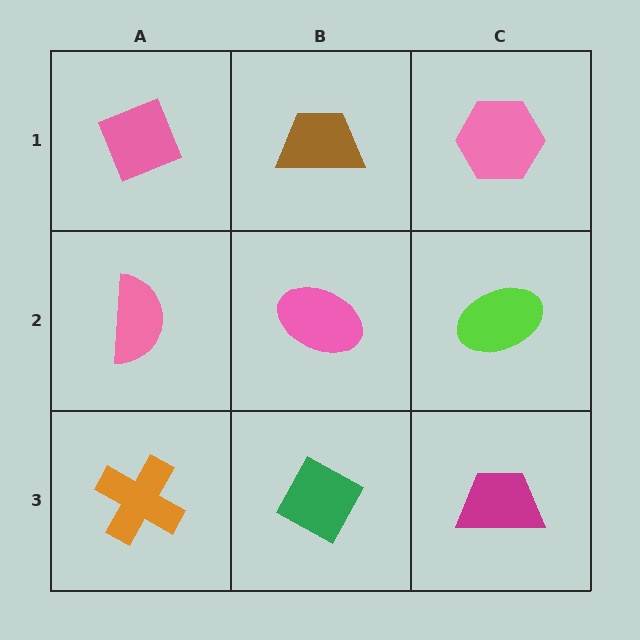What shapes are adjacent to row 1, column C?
A lime ellipse (row 2, column C), a brown trapezoid (row 1, column B).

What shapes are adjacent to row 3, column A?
A pink semicircle (row 2, column A), a green diamond (row 3, column B).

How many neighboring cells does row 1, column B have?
3.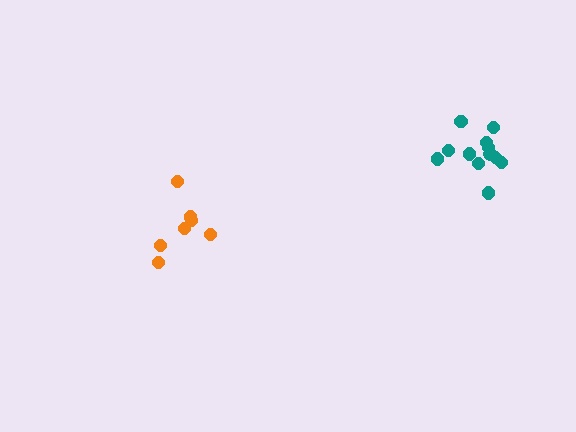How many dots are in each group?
Group 1: 7 dots, Group 2: 12 dots (19 total).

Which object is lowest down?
The orange cluster is bottommost.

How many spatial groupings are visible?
There are 2 spatial groupings.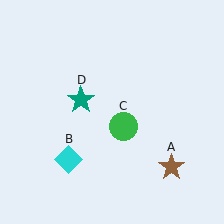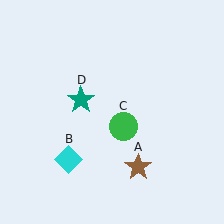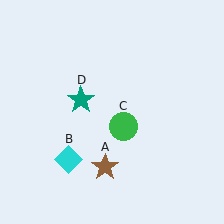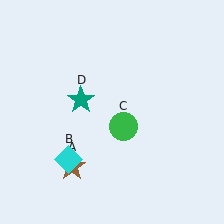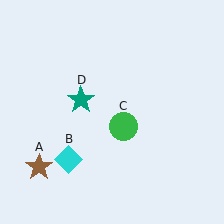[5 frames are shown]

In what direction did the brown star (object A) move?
The brown star (object A) moved left.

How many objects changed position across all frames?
1 object changed position: brown star (object A).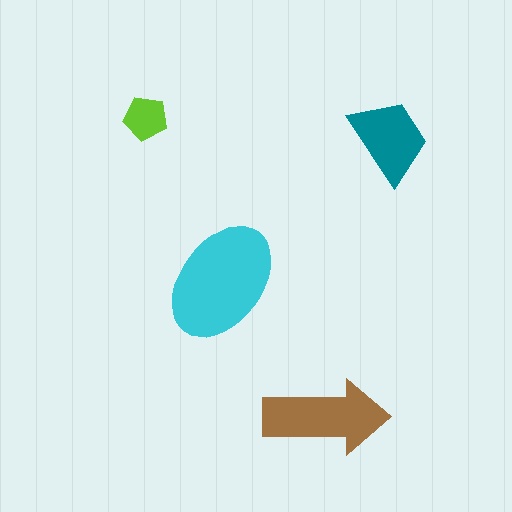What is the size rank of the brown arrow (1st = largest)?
2nd.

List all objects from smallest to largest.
The lime pentagon, the teal trapezoid, the brown arrow, the cyan ellipse.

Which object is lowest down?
The brown arrow is bottommost.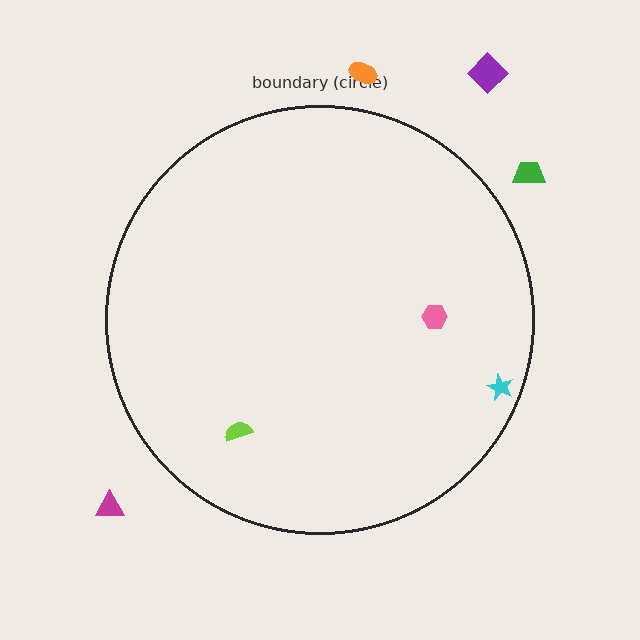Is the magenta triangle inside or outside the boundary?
Outside.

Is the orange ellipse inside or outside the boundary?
Outside.